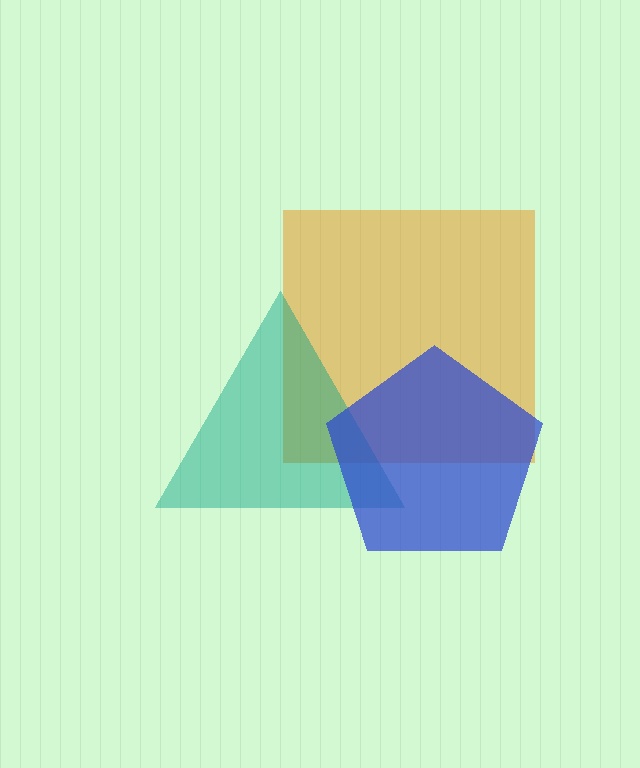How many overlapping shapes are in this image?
There are 3 overlapping shapes in the image.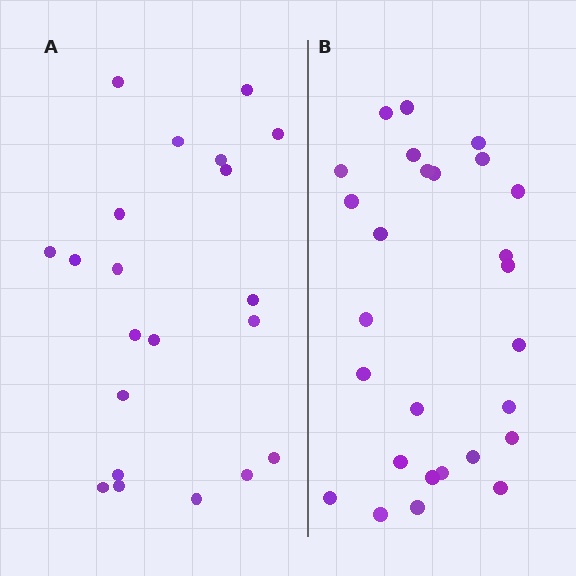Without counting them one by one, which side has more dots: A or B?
Region B (the right region) has more dots.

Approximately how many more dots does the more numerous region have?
Region B has about 6 more dots than region A.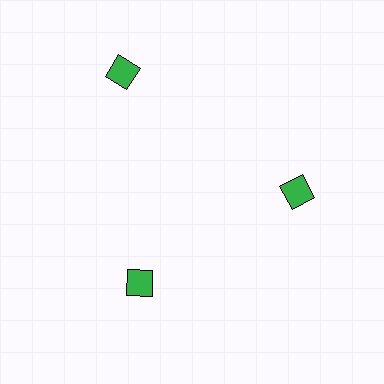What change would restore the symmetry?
The symmetry would be restored by moving it inward, back onto the ring so that all 3 diamonds sit at equal angles and equal distance from the center.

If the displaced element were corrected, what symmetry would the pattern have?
It would have 3-fold rotational symmetry — the pattern would map onto itself every 120 degrees.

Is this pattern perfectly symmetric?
No. The 3 green diamonds are arranged in a ring, but one element near the 11 o'clock position is pushed outward from the center, breaking the 3-fold rotational symmetry.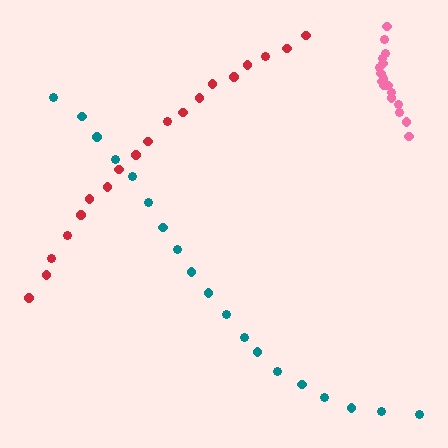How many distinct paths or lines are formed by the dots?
There are 3 distinct paths.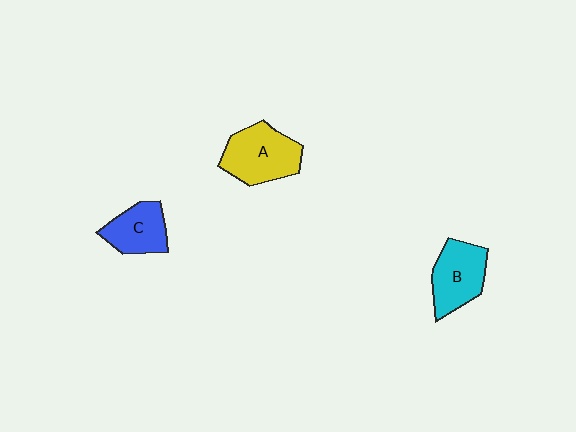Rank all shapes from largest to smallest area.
From largest to smallest: A (yellow), B (cyan), C (blue).